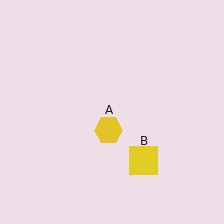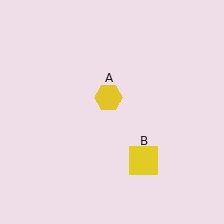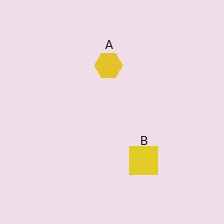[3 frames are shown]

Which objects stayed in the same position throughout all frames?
Yellow square (object B) remained stationary.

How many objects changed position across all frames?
1 object changed position: yellow hexagon (object A).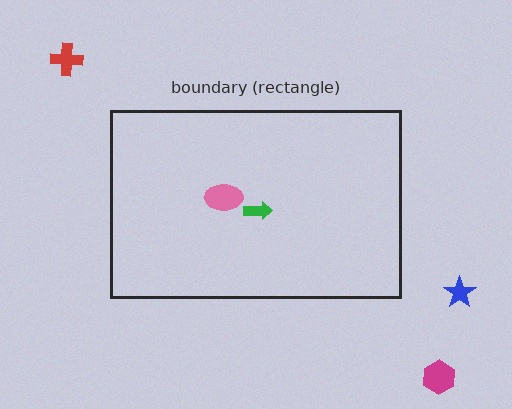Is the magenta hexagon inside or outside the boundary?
Outside.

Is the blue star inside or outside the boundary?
Outside.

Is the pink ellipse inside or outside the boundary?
Inside.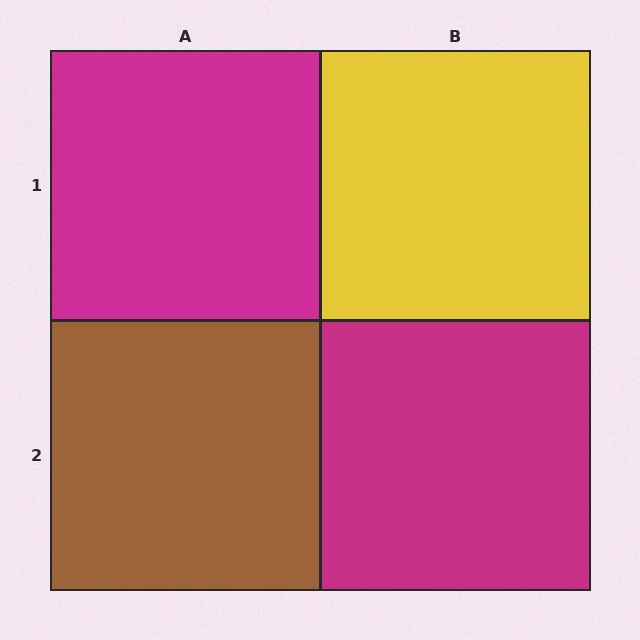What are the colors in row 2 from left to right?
Brown, magenta.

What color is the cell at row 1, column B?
Yellow.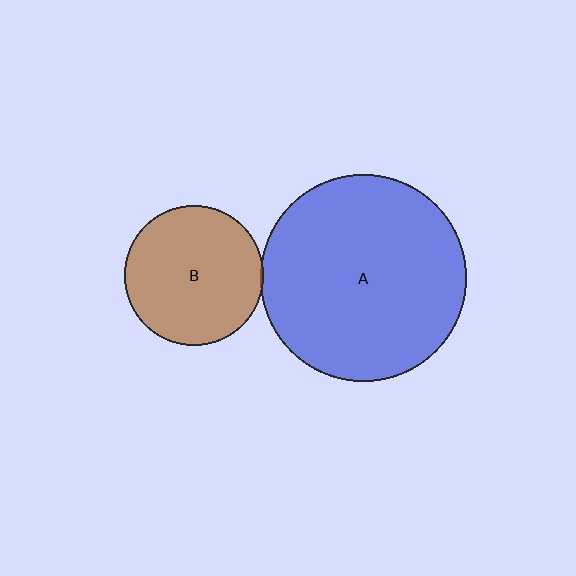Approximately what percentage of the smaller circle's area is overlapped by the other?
Approximately 5%.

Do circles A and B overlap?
Yes.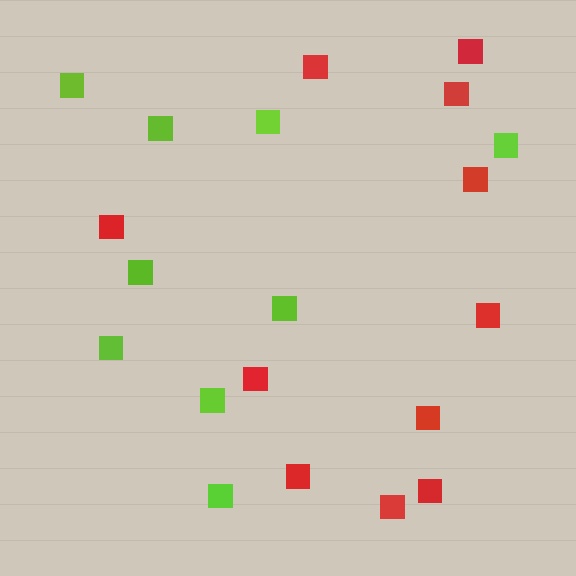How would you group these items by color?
There are 2 groups: one group of red squares (11) and one group of lime squares (9).